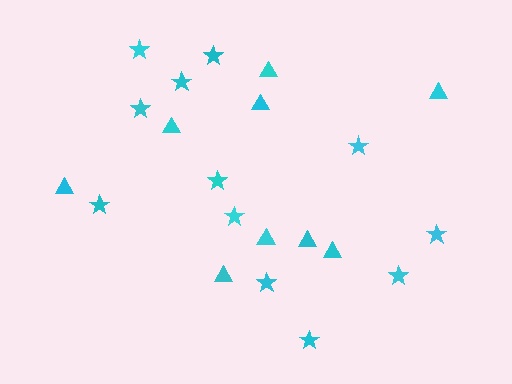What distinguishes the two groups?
There are 2 groups: one group of stars (12) and one group of triangles (9).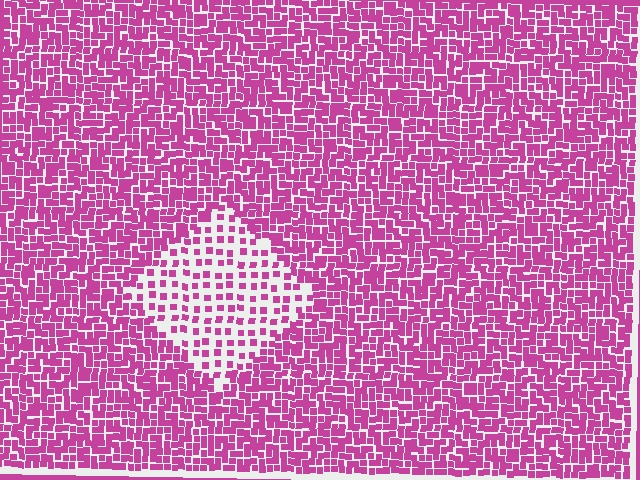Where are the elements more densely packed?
The elements are more densely packed outside the diamond boundary.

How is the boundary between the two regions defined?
The boundary is defined by a change in element density (approximately 2.4x ratio). All elements are the same color, size, and shape.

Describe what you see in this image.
The image contains small magenta elements arranged at two different densities. A diamond-shaped region is visible where the elements are less densely packed than the surrounding area.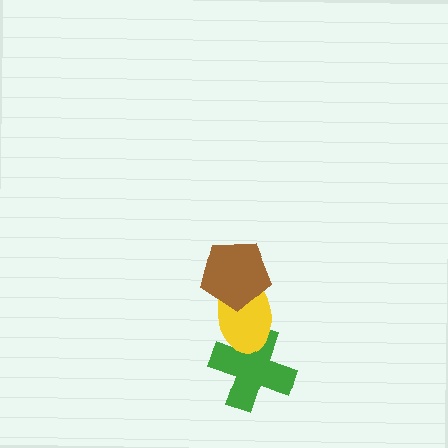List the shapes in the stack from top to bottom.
From top to bottom: the brown pentagon, the yellow ellipse, the green cross.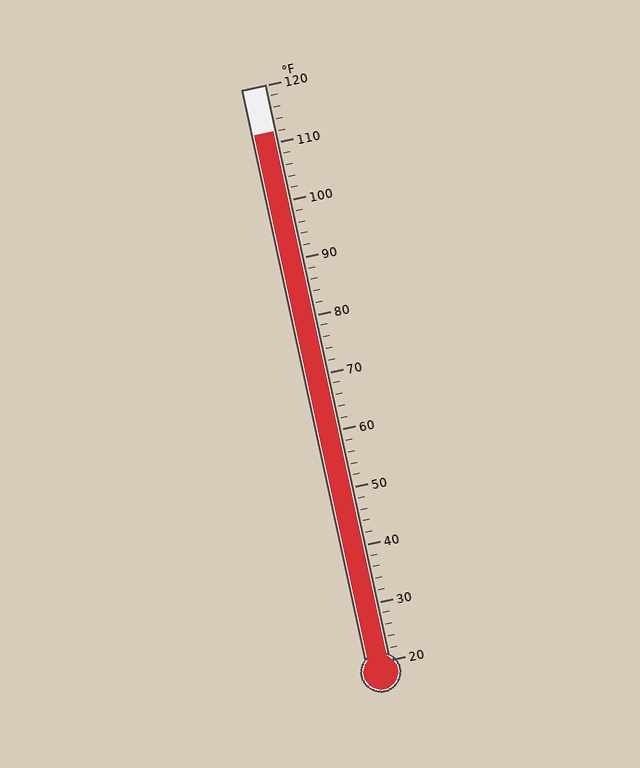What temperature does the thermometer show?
The thermometer shows approximately 112°F.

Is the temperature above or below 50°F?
The temperature is above 50°F.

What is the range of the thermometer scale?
The thermometer scale ranges from 20°F to 120°F.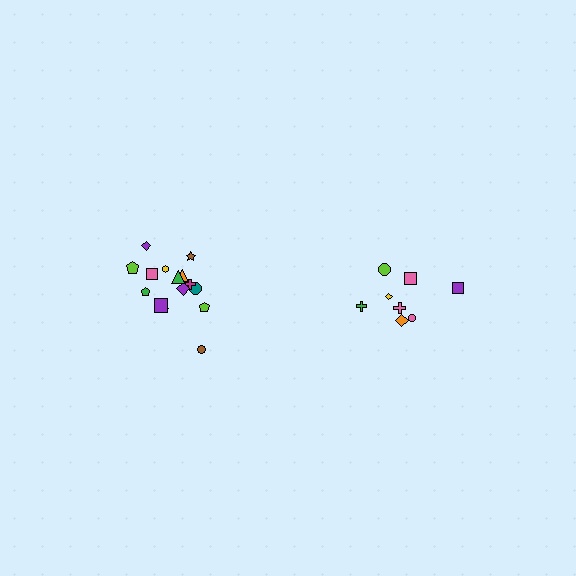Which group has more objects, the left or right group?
The left group.